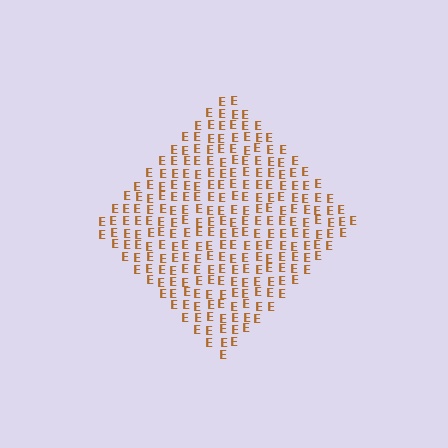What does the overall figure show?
The overall figure shows a diamond.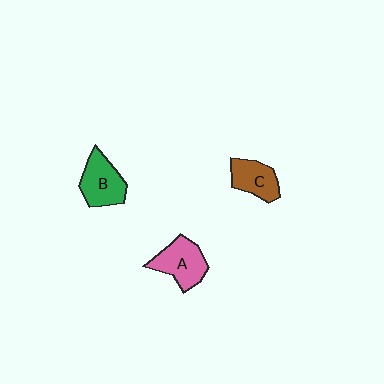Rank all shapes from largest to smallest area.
From largest to smallest: A (pink), B (green), C (brown).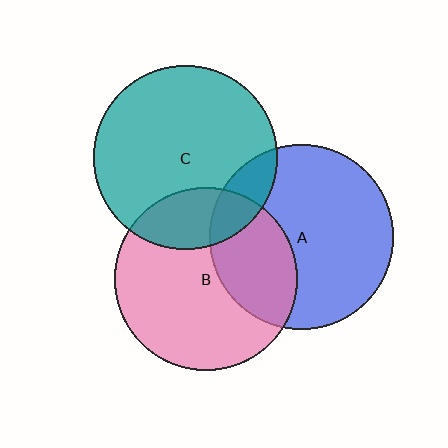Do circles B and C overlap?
Yes.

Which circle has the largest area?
Circle A (blue).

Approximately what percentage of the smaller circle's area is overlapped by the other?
Approximately 20%.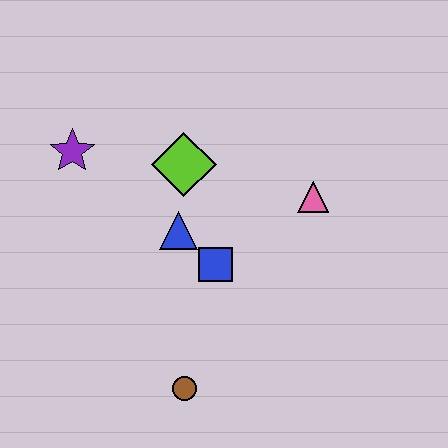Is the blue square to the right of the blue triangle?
Yes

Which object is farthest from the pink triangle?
The purple star is farthest from the pink triangle.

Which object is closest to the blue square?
The blue triangle is closest to the blue square.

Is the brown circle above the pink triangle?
No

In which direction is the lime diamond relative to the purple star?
The lime diamond is to the right of the purple star.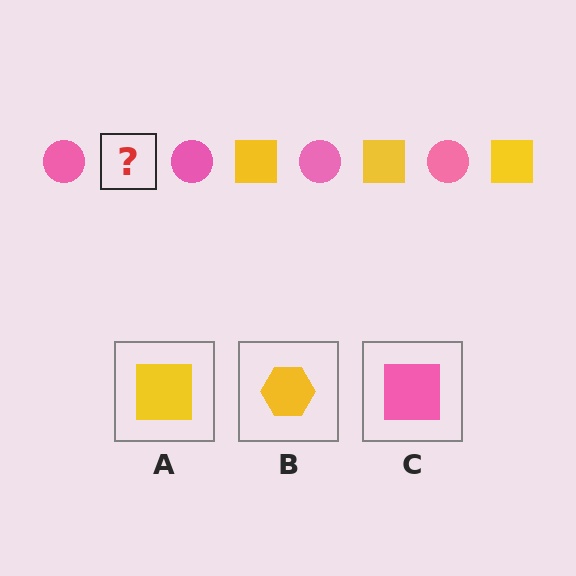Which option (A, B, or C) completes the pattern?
A.